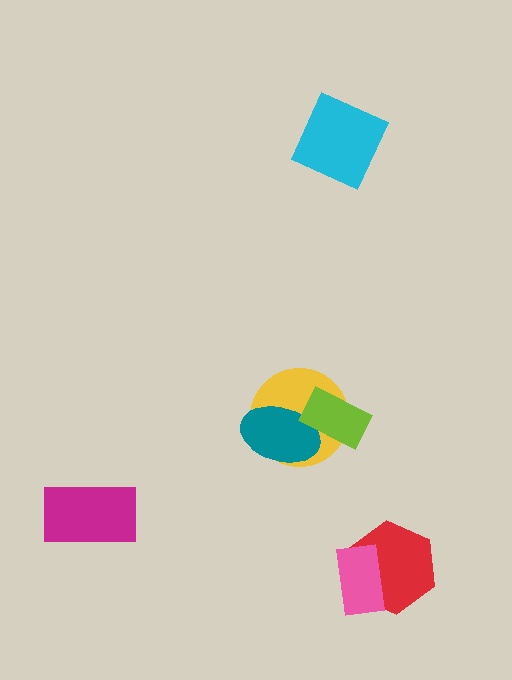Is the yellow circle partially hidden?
Yes, it is partially covered by another shape.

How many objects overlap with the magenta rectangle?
0 objects overlap with the magenta rectangle.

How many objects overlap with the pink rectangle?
1 object overlaps with the pink rectangle.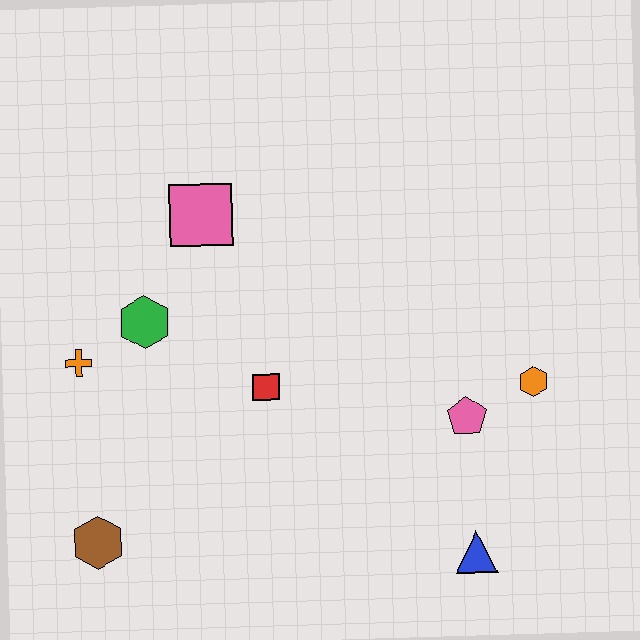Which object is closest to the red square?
The green hexagon is closest to the red square.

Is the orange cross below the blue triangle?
No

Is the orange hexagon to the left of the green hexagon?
No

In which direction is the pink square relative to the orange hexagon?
The pink square is to the left of the orange hexagon.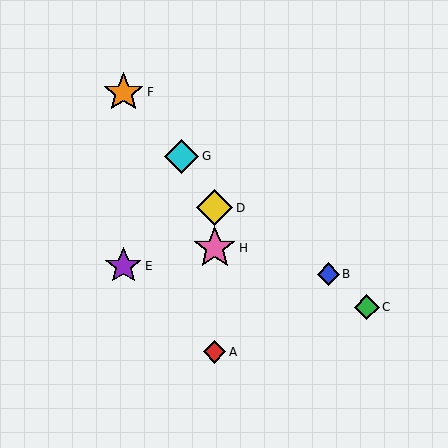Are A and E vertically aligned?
No, A is at x≈215 and E is at x≈123.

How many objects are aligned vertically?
3 objects (A, D, H) are aligned vertically.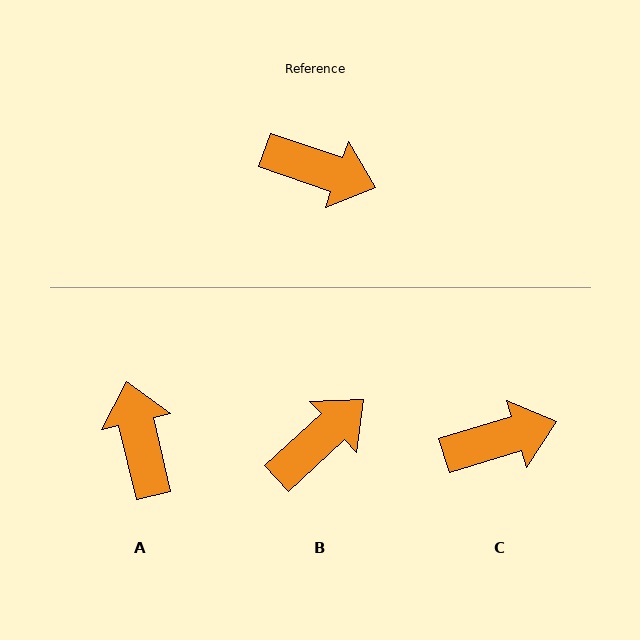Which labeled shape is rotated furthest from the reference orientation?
A, about 122 degrees away.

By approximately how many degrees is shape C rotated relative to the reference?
Approximately 36 degrees counter-clockwise.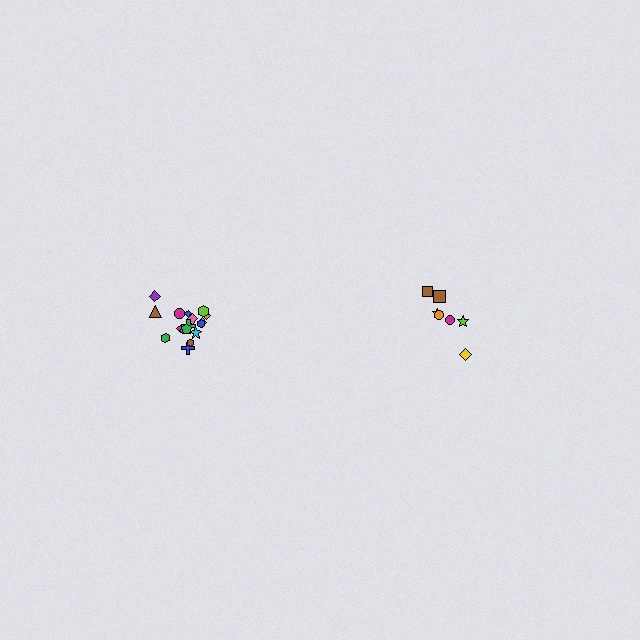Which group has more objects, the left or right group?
The left group.